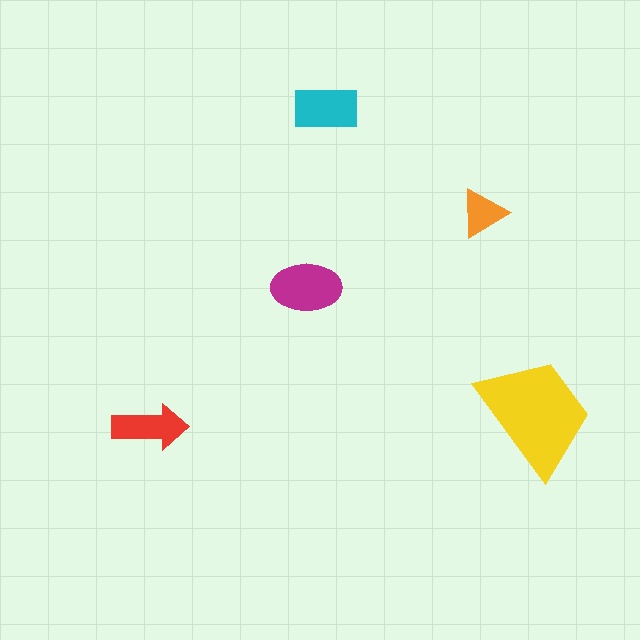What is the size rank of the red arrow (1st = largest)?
4th.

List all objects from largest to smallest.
The yellow trapezoid, the magenta ellipse, the cyan rectangle, the red arrow, the orange triangle.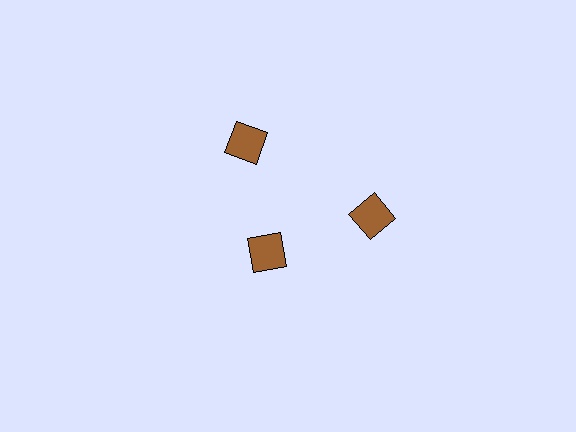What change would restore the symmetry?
The symmetry would be restored by moving it outward, back onto the ring so that all 3 diamonds sit at equal angles and equal distance from the center.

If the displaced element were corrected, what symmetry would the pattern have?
It would have 3-fold rotational symmetry — the pattern would map onto itself every 120 degrees.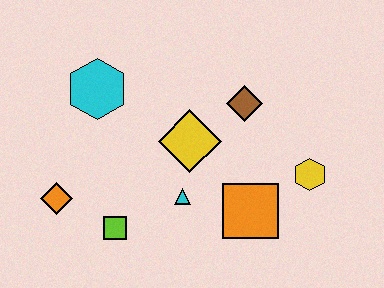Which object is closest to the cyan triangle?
The yellow diamond is closest to the cyan triangle.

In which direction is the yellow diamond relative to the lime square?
The yellow diamond is above the lime square.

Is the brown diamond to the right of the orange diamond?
Yes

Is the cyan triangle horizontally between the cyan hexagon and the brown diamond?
Yes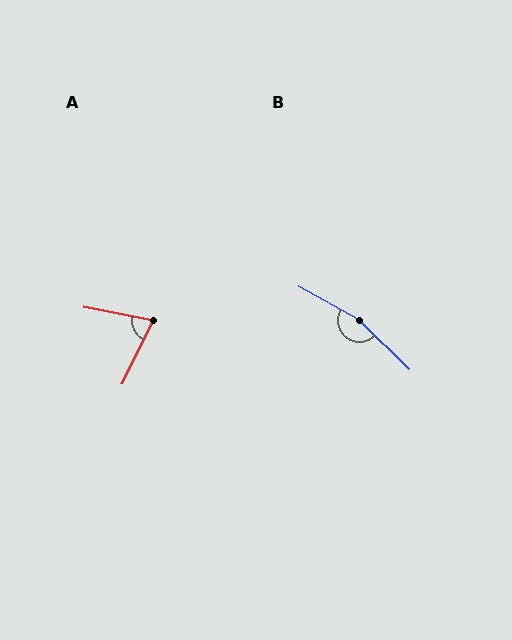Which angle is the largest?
B, at approximately 165 degrees.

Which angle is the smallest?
A, at approximately 75 degrees.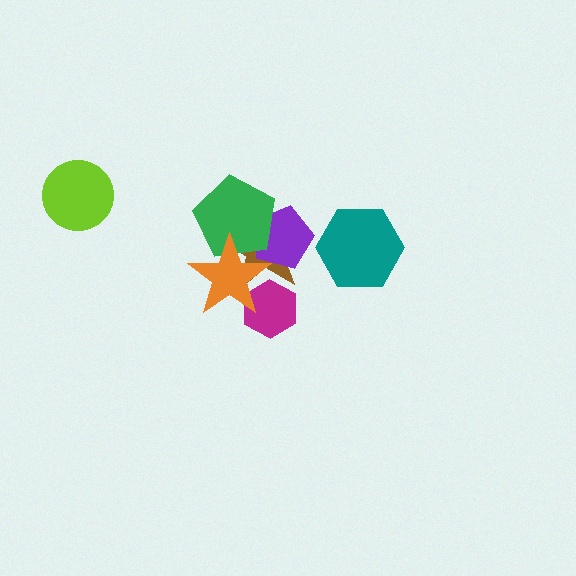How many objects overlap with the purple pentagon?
3 objects overlap with the purple pentagon.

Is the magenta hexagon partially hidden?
Yes, it is partially covered by another shape.